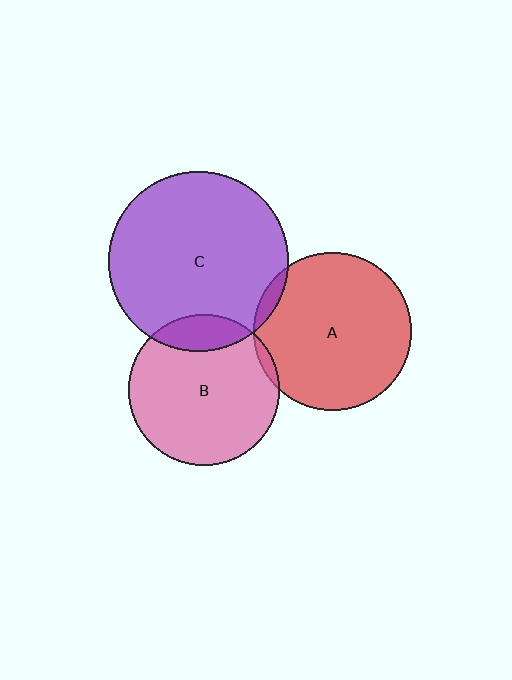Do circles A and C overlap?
Yes.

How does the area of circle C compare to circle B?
Approximately 1.4 times.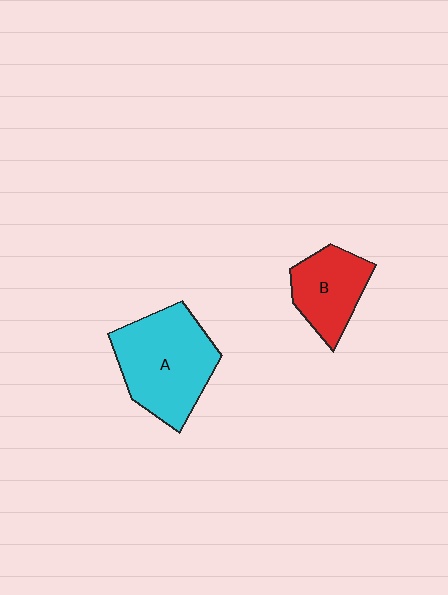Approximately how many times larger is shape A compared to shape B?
Approximately 1.6 times.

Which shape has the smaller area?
Shape B (red).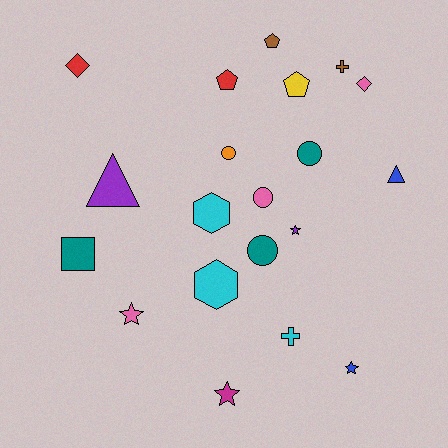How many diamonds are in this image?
There are 2 diamonds.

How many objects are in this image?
There are 20 objects.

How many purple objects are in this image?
There are 2 purple objects.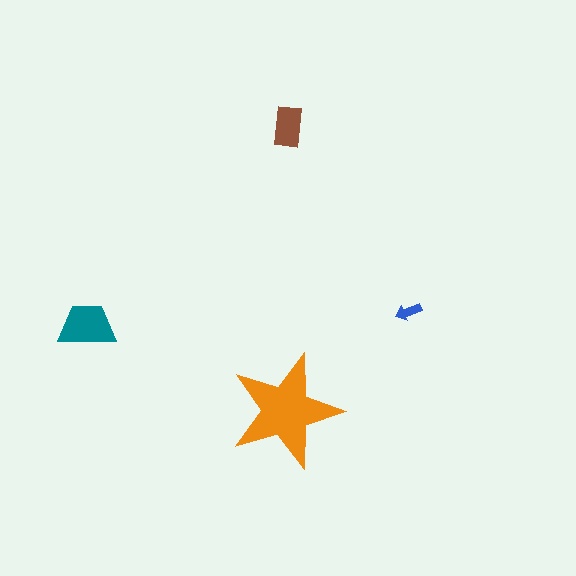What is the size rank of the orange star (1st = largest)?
1st.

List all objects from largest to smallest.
The orange star, the teal trapezoid, the brown rectangle, the blue arrow.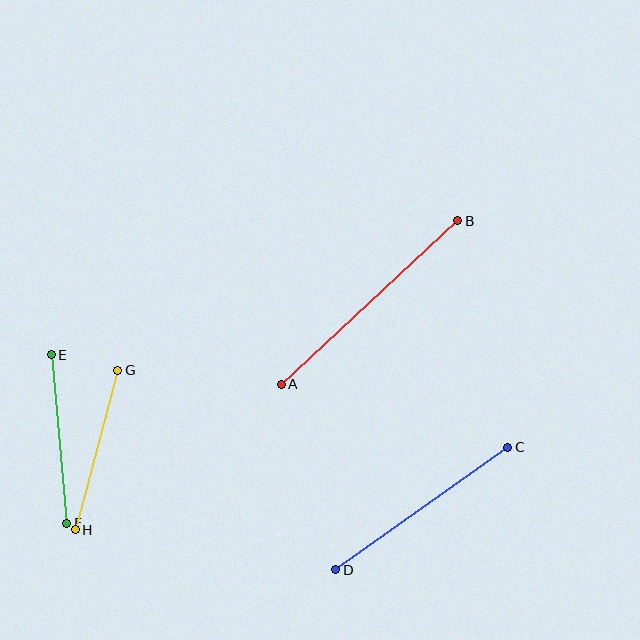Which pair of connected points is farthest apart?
Points A and B are farthest apart.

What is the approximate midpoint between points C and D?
The midpoint is at approximately (422, 509) pixels.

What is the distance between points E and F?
The distance is approximately 169 pixels.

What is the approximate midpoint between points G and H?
The midpoint is at approximately (96, 450) pixels.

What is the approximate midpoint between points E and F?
The midpoint is at approximately (59, 439) pixels.